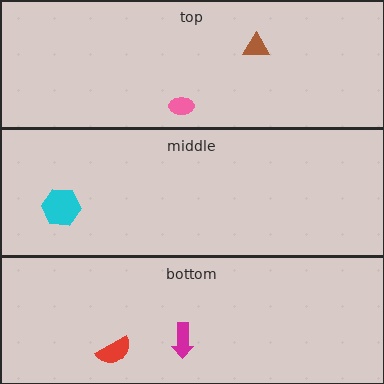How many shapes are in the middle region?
1.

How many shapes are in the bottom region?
2.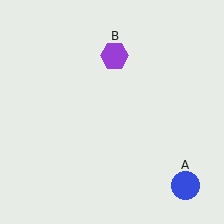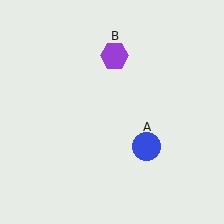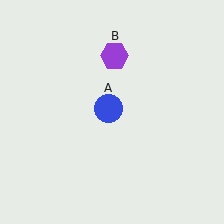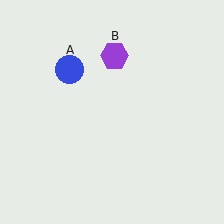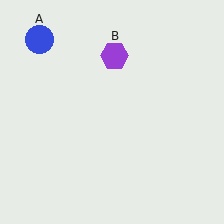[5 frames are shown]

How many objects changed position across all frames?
1 object changed position: blue circle (object A).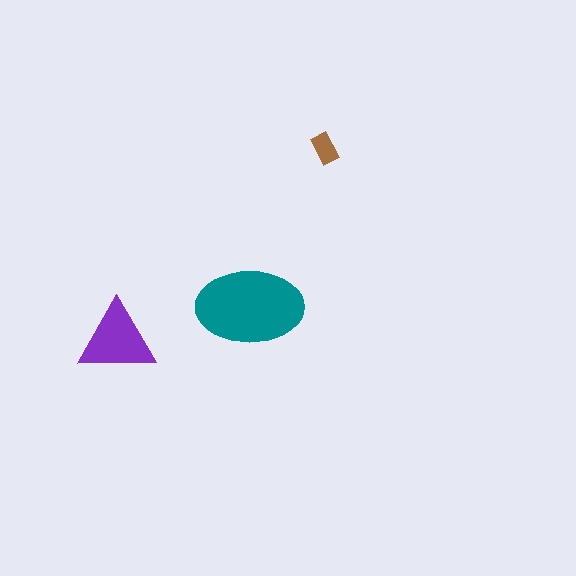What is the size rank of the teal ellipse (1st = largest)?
1st.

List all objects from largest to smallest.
The teal ellipse, the purple triangle, the brown rectangle.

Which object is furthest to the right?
The brown rectangle is rightmost.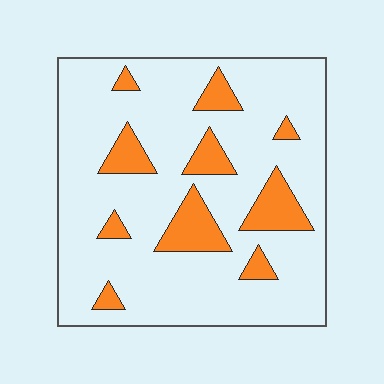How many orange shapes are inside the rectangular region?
10.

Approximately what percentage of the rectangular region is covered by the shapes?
Approximately 15%.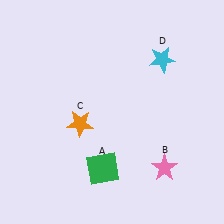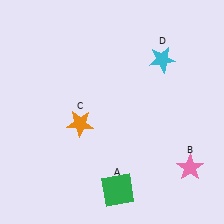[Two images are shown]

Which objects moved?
The objects that moved are: the green square (A), the pink star (B).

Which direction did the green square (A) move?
The green square (A) moved down.